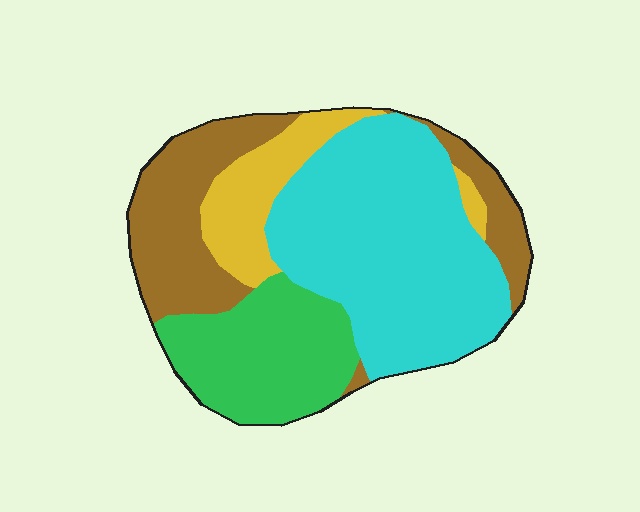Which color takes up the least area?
Yellow, at roughly 15%.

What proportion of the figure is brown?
Brown takes up about one quarter (1/4) of the figure.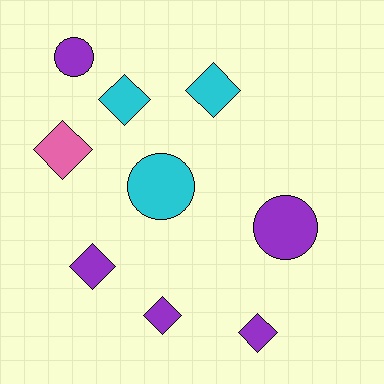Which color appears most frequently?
Purple, with 5 objects.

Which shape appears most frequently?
Diamond, with 6 objects.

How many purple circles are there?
There are 2 purple circles.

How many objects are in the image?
There are 9 objects.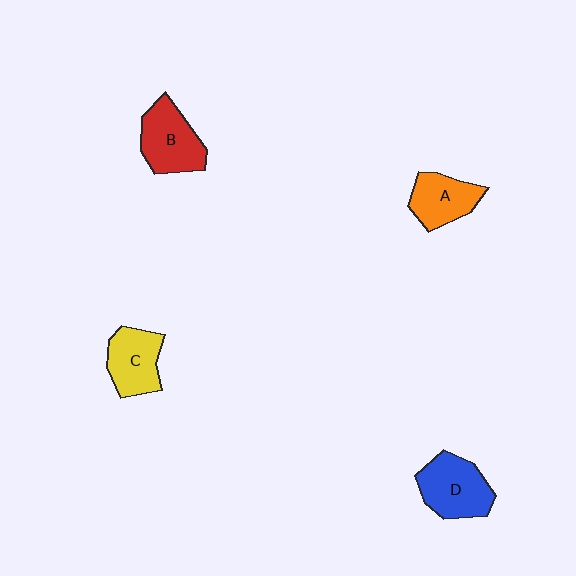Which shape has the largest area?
Shape D (blue).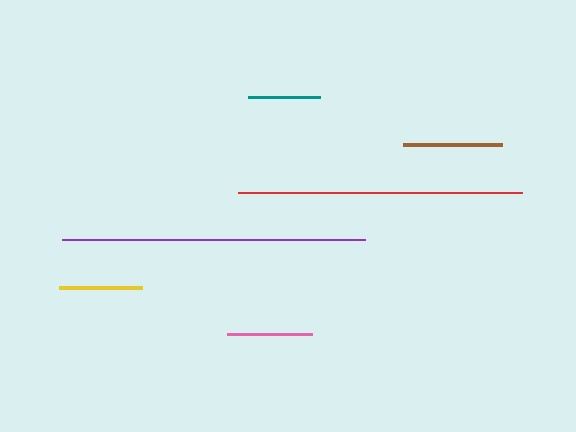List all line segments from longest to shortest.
From longest to shortest: purple, red, brown, pink, yellow, teal.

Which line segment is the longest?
The purple line is the longest at approximately 303 pixels.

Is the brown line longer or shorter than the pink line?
The brown line is longer than the pink line.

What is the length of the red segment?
The red segment is approximately 284 pixels long.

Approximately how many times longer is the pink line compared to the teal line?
The pink line is approximately 1.2 times the length of the teal line.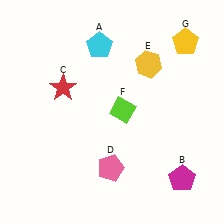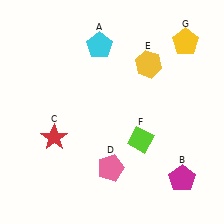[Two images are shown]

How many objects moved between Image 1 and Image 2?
2 objects moved between the two images.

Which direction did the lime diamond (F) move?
The lime diamond (F) moved down.